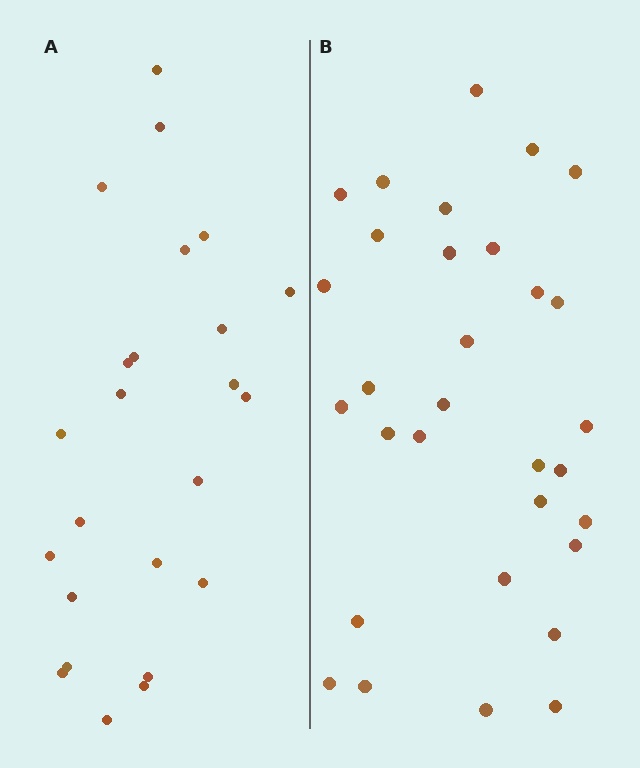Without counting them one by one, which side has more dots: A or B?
Region B (the right region) has more dots.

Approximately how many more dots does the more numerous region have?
Region B has roughly 8 or so more dots than region A.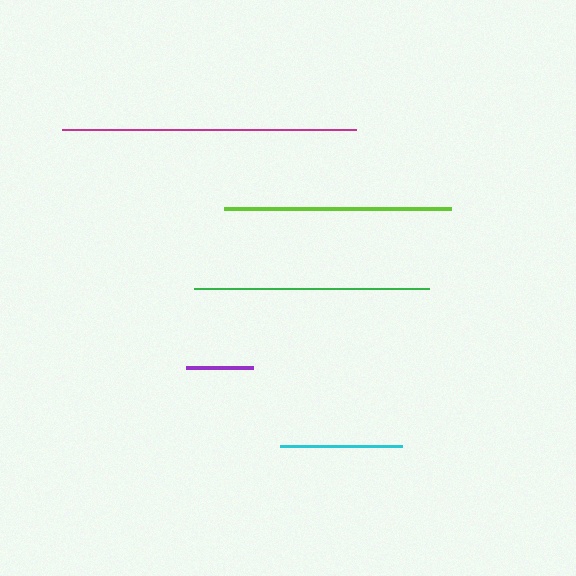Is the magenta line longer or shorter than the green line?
The magenta line is longer than the green line.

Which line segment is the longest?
The magenta line is the longest at approximately 295 pixels.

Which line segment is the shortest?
The purple line is the shortest at approximately 67 pixels.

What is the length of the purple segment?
The purple segment is approximately 67 pixels long.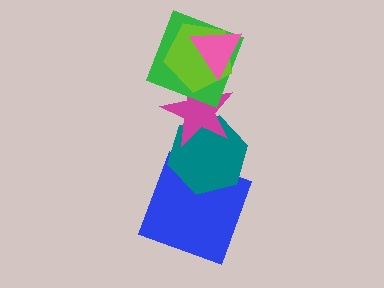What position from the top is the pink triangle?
The pink triangle is 1st from the top.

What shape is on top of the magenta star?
The green square is on top of the magenta star.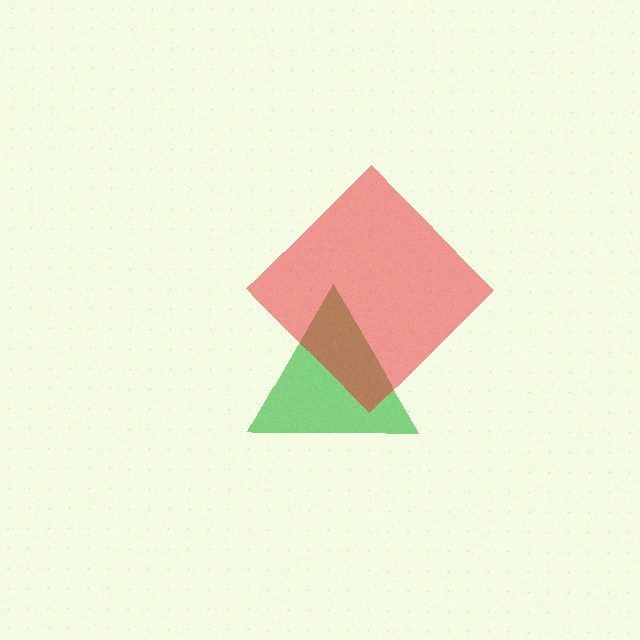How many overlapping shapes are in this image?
There are 2 overlapping shapes in the image.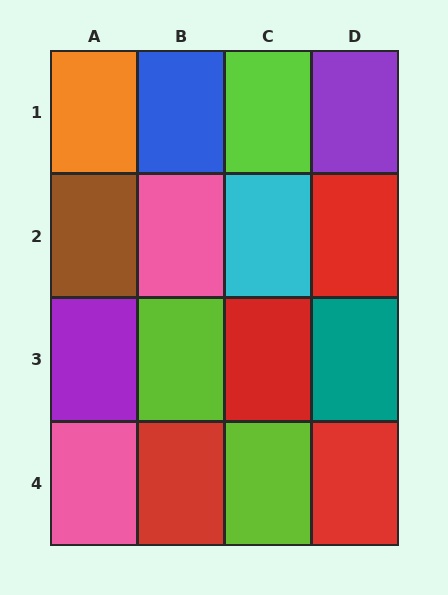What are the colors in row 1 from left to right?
Orange, blue, lime, purple.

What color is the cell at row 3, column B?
Lime.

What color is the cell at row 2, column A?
Brown.